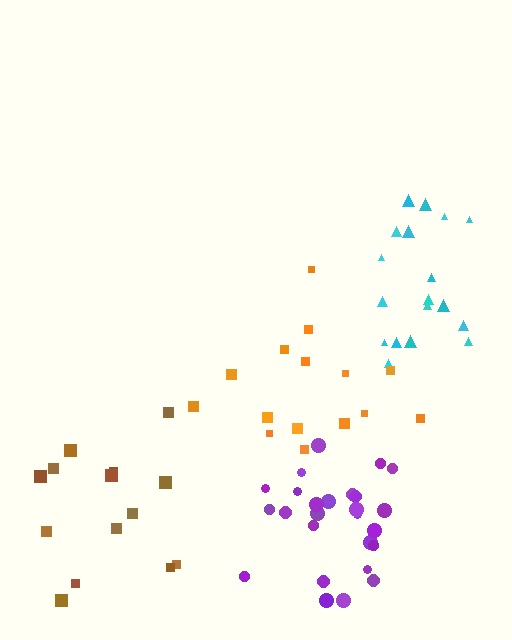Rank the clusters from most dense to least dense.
purple, cyan, brown, orange.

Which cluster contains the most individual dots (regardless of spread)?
Purple (28).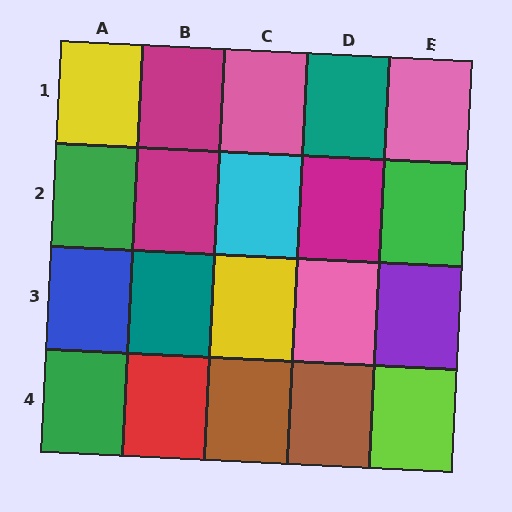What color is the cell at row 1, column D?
Teal.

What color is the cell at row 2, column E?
Green.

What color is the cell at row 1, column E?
Pink.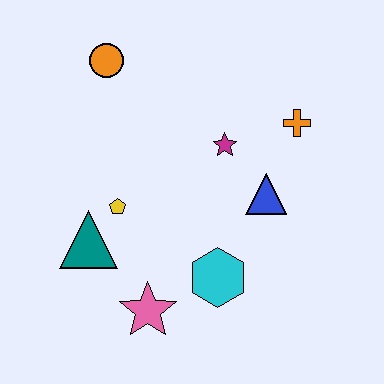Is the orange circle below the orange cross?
No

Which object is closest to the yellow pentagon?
The teal triangle is closest to the yellow pentagon.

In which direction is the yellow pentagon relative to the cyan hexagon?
The yellow pentagon is to the left of the cyan hexagon.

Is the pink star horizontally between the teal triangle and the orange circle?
No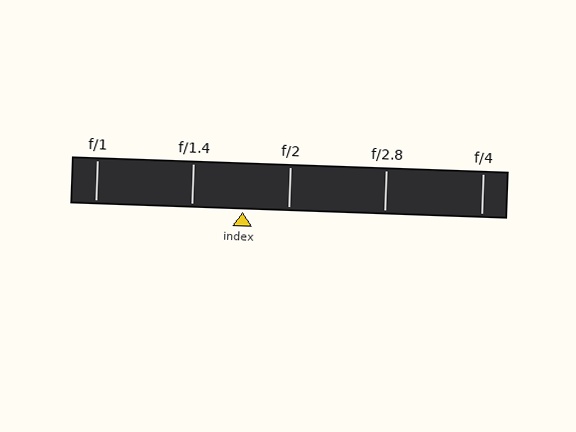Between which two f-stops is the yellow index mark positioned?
The index mark is between f/1.4 and f/2.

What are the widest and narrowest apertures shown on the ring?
The widest aperture shown is f/1 and the narrowest is f/4.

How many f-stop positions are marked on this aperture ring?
There are 5 f-stop positions marked.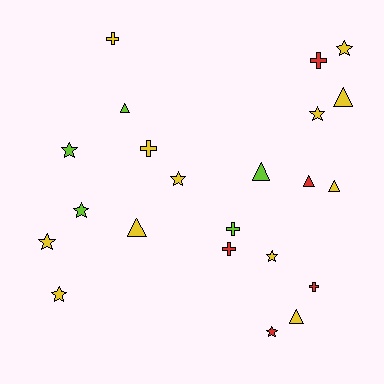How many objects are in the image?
There are 22 objects.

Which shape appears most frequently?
Star, with 9 objects.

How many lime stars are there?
There are 2 lime stars.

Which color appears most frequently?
Yellow, with 12 objects.